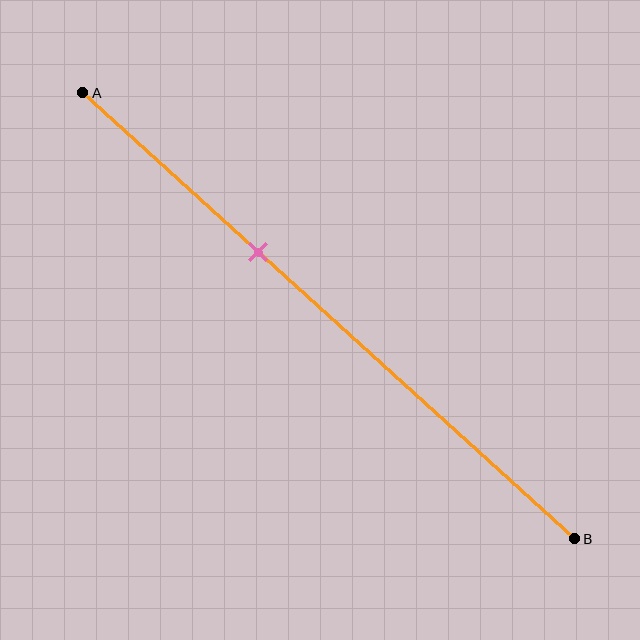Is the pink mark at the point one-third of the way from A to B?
Yes, the mark is approximately at the one-third point.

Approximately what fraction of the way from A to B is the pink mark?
The pink mark is approximately 35% of the way from A to B.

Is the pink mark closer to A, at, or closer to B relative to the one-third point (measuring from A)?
The pink mark is approximately at the one-third point of segment AB.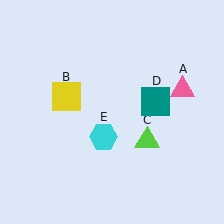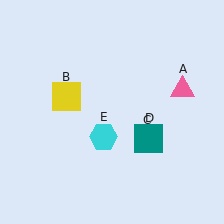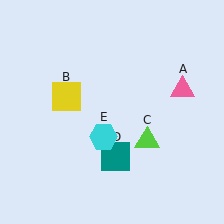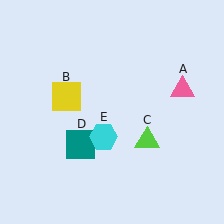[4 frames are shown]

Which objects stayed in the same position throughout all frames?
Pink triangle (object A) and yellow square (object B) and lime triangle (object C) and cyan hexagon (object E) remained stationary.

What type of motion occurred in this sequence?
The teal square (object D) rotated clockwise around the center of the scene.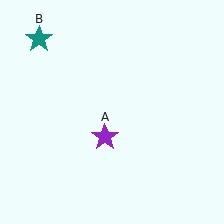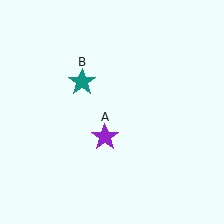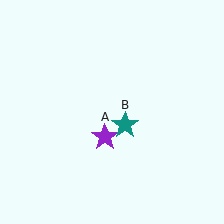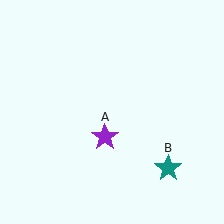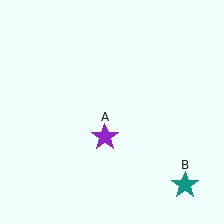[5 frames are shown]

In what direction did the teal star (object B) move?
The teal star (object B) moved down and to the right.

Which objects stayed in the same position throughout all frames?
Purple star (object A) remained stationary.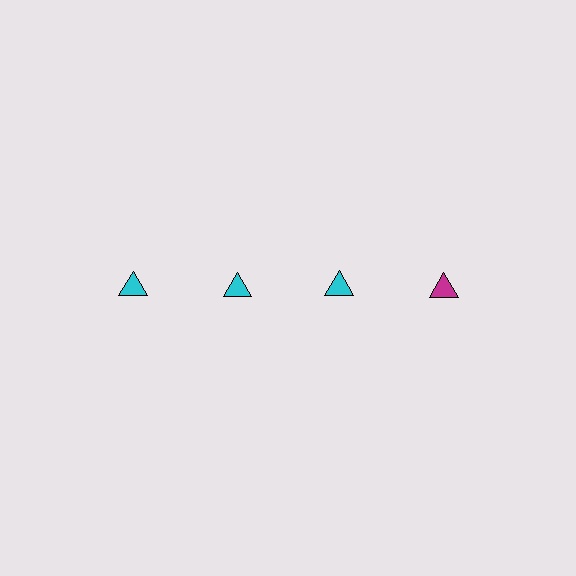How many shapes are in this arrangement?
There are 4 shapes arranged in a grid pattern.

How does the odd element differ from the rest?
It has a different color: magenta instead of cyan.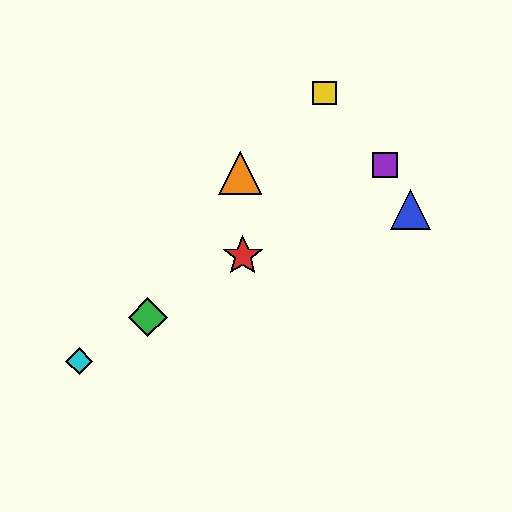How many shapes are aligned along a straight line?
4 shapes (the red star, the green diamond, the purple square, the cyan diamond) are aligned along a straight line.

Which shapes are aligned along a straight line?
The red star, the green diamond, the purple square, the cyan diamond are aligned along a straight line.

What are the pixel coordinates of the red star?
The red star is at (243, 256).